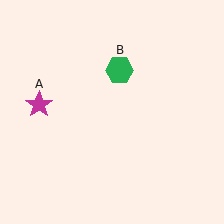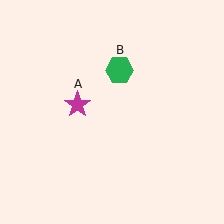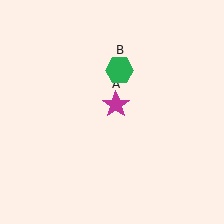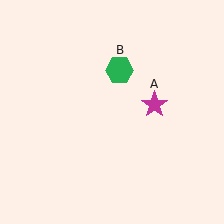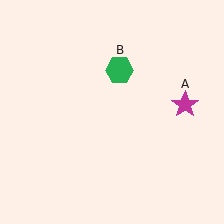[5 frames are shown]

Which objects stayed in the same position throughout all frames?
Green hexagon (object B) remained stationary.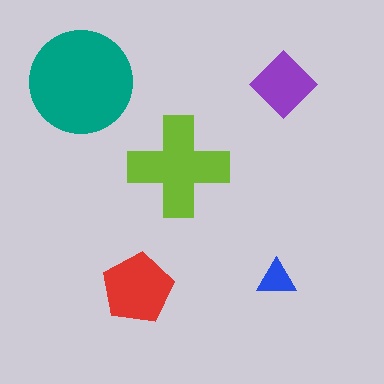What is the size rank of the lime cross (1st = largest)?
2nd.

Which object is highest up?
The teal circle is topmost.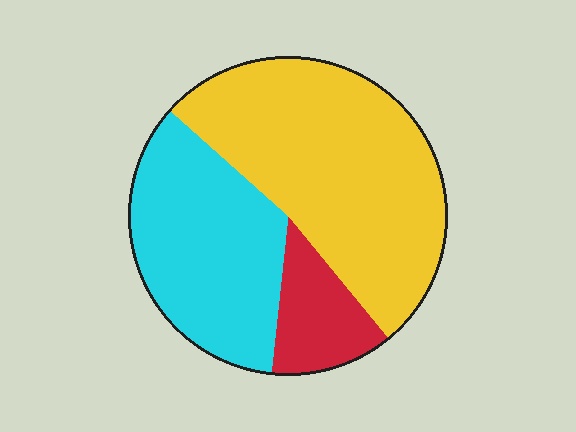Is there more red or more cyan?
Cyan.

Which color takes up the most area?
Yellow, at roughly 50%.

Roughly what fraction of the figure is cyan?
Cyan takes up about one third (1/3) of the figure.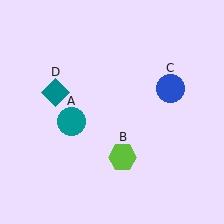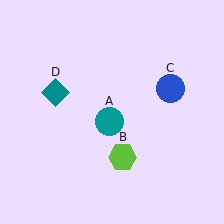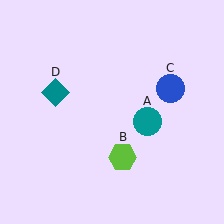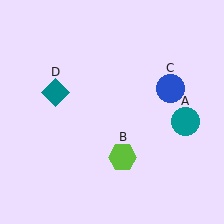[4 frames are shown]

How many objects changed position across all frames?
1 object changed position: teal circle (object A).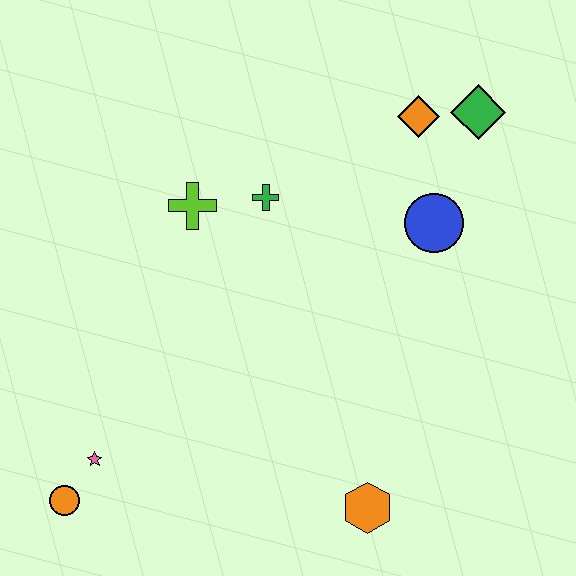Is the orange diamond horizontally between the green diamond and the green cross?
Yes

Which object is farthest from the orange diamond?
The orange circle is farthest from the orange diamond.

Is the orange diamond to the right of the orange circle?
Yes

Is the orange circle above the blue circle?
No